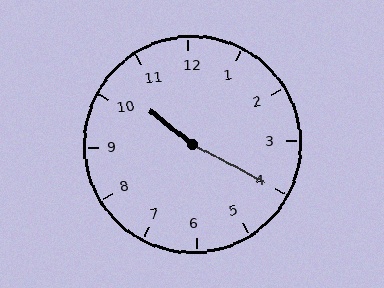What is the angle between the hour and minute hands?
Approximately 170 degrees.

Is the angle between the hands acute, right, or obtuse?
It is obtuse.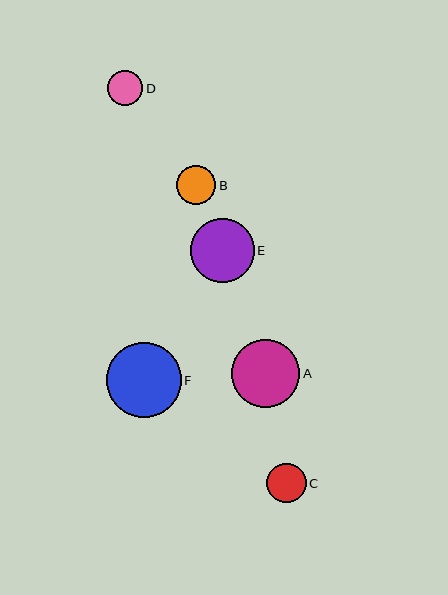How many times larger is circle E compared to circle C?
Circle E is approximately 1.6 times the size of circle C.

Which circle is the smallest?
Circle D is the smallest with a size of approximately 35 pixels.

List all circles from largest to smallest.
From largest to smallest: F, A, E, C, B, D.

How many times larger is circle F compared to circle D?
Circle F is approximately 2.1 times the size of circle D.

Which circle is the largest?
Circle F is the largest with a size of approximately 75 pixels.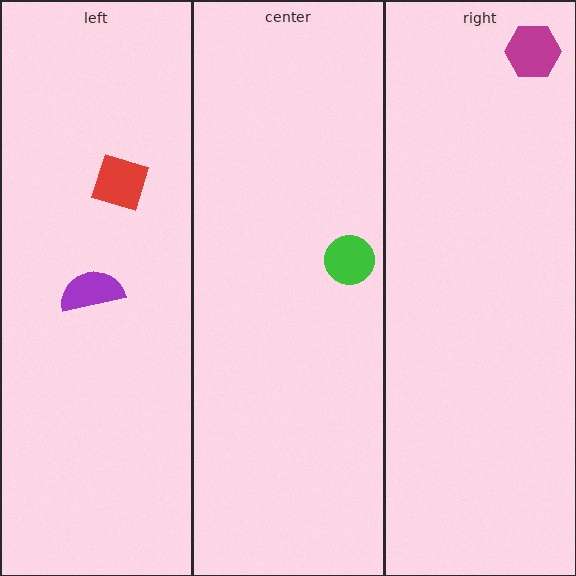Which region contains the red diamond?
The left region.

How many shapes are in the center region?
1.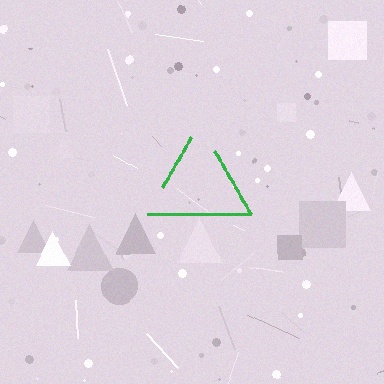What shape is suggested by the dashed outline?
The dashed outline suggests a triangle.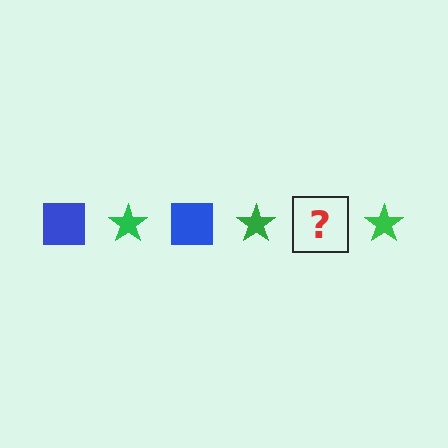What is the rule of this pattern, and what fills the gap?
The rule is that the pattern alternates between blue square and green star. The gap should be filled with a blue square.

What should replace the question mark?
The question mark should be replaced with a blue square.